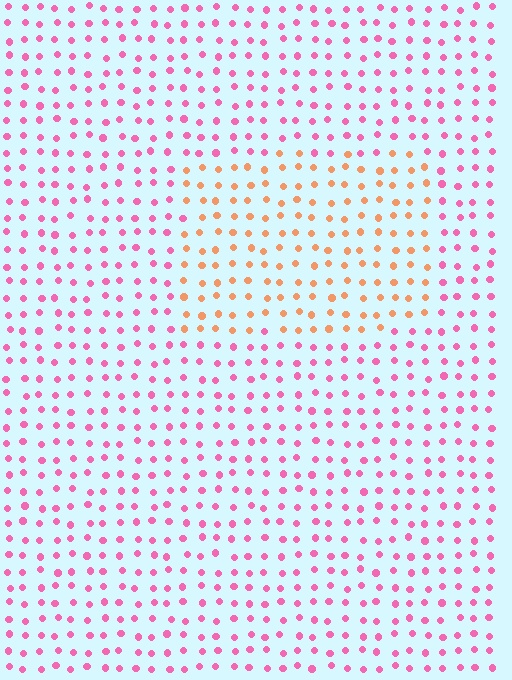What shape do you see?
I see a rectangle.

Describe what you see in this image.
The image is filled with small pink elements in a uniform arrangement. A rectangle-shaped region is visible where the elements are tinted to a slightly different hue, forming a subtle color boundary.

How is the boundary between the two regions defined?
The boundary is defined purely by a slight shift in hue (about 53 degrees). Spacing, size, and orientation are identical on both sides.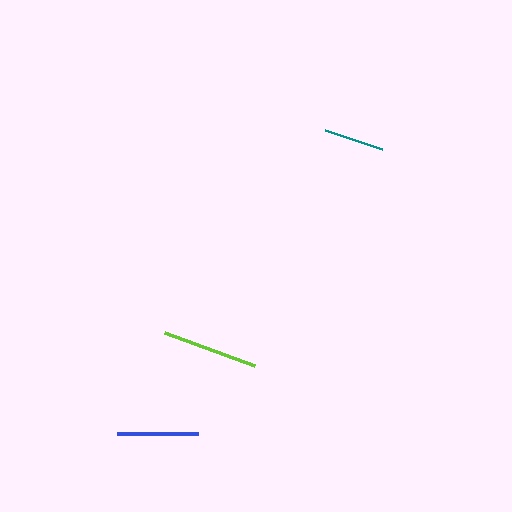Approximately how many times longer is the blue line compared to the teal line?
The blue line is approximately 1.3 times the length of the teal line.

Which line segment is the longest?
The lime line is the longest at approximately 95 pixels.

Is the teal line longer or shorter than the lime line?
The lime line is longer than the teal line.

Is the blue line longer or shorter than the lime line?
The lime line is longer than the blue line.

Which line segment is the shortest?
The teal line is the shortest at approximately 61 pixels.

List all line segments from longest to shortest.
From longest to shortest: lime, blue, teal.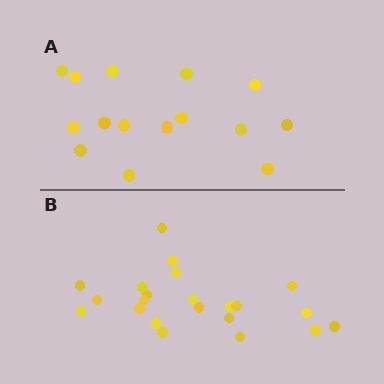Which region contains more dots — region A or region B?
Region B (the bottom region) has more dots.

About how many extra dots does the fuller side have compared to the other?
Region B has roughly 8 or so more dots than region A.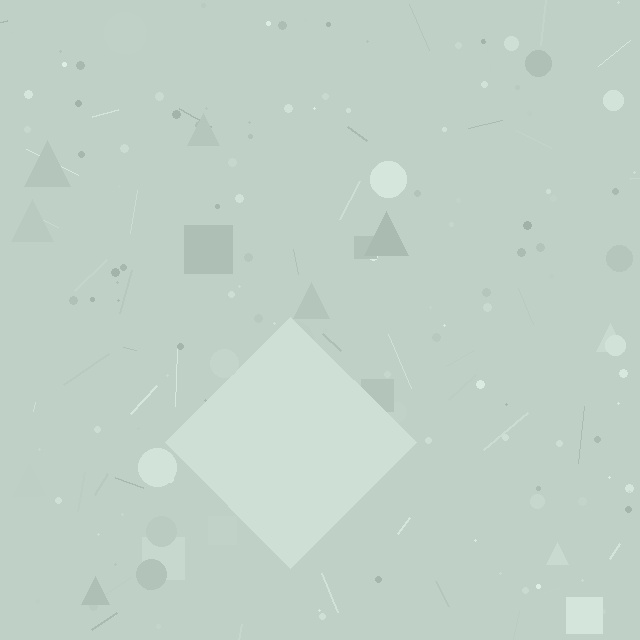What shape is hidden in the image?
A diamond is hidden in the image.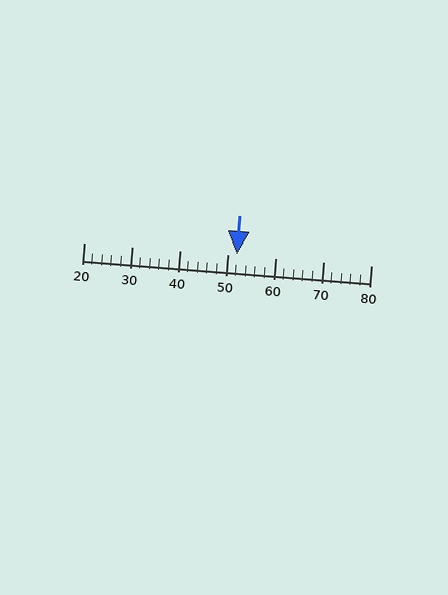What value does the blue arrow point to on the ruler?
The blue arrow points to approximately 52.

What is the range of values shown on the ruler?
The ruler shows values from 20 to 80.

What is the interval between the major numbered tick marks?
The major tick marks are spaced 10 units apart.